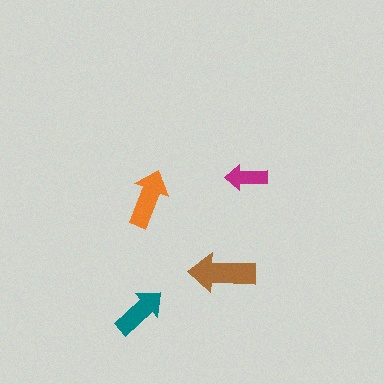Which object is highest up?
The magenta arrow is topmost.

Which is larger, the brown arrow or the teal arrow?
The brown one.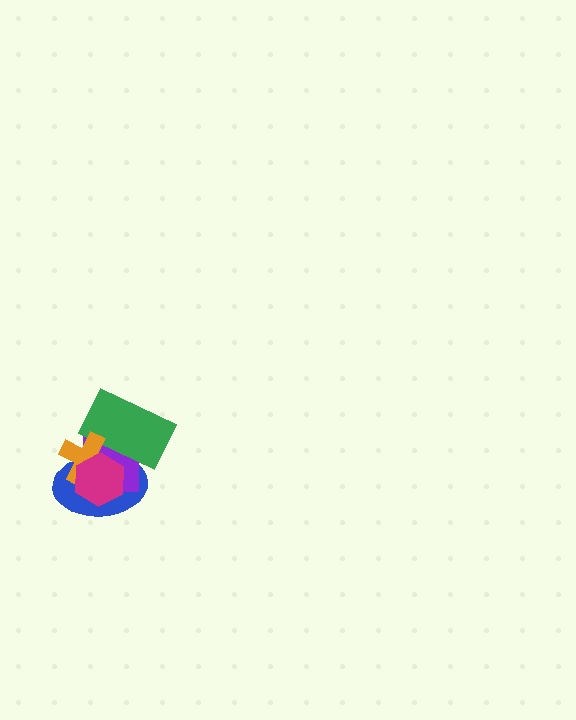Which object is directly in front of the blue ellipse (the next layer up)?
The purple square is directly in front of the blue ellipse.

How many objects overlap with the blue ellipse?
4 objects overlap with the blue ellipse.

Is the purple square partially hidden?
Yes, it is partially covered by another shape.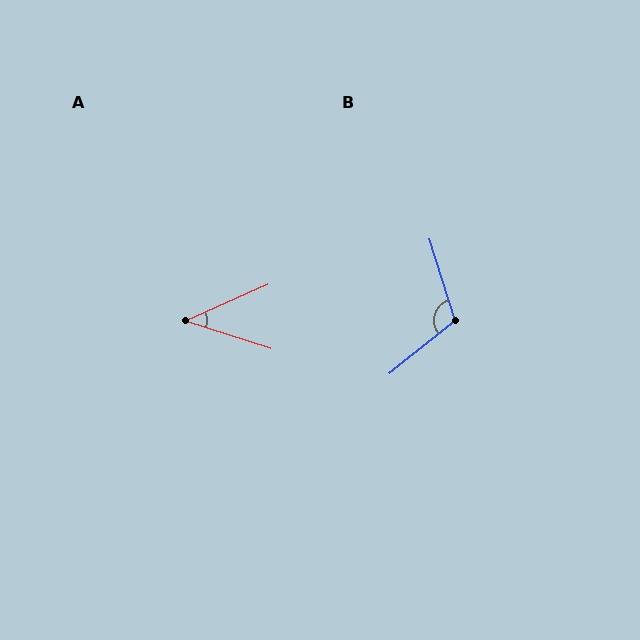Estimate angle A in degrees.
Approximately 41 degrees.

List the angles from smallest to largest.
A (41°), B (111°).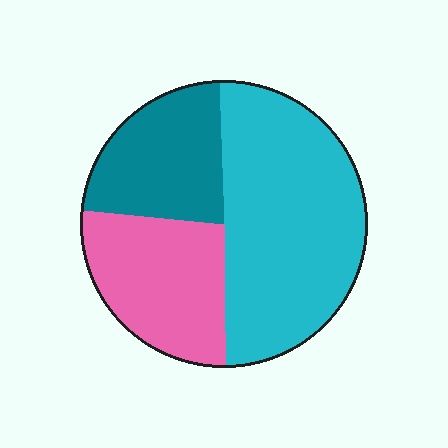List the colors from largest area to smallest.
From largest to smallest: cyan, pink, teal.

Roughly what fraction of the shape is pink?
Pink covers roughly 25% of the shape.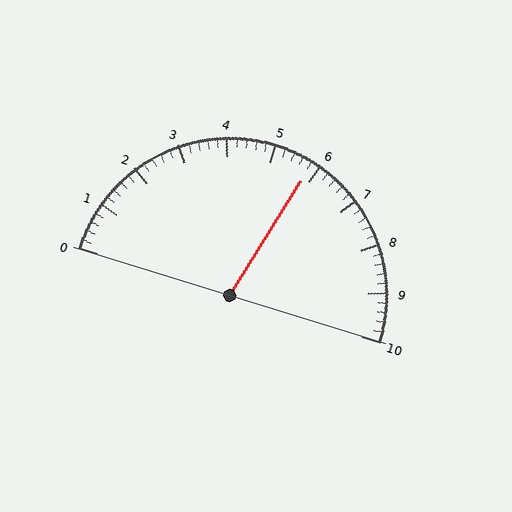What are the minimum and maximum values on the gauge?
The gauge ranges from 0 to 10.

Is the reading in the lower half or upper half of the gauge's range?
The reading is in the upper half of the range (0 to 10).